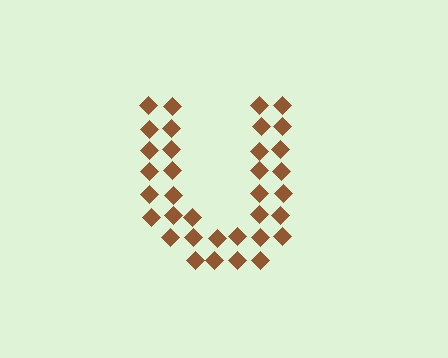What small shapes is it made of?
It is made of small diamonds.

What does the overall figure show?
The overall figure shows the letter U.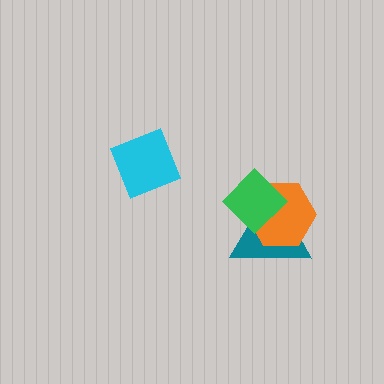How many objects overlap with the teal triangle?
2 objects overlap with the teal triangle.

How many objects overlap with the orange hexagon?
2 objects overlap with the orange hexagon.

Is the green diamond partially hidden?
No, no other shape covers it.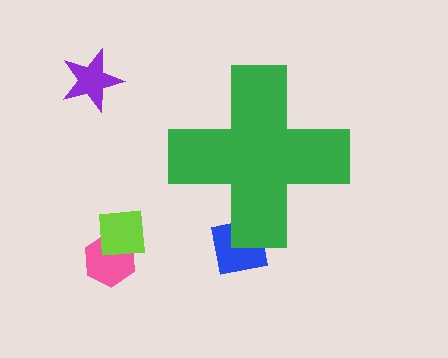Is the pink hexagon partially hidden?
No, the pink hexagon is fully visible.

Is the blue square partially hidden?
Yes, the blue square is partially hidden behind the green cross.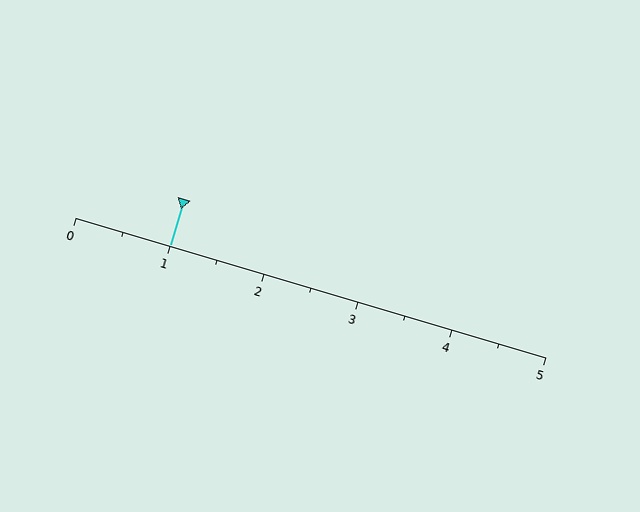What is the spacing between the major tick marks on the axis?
The major ticks are spaced 1 apart.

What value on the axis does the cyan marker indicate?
The marker indicates approximately 1.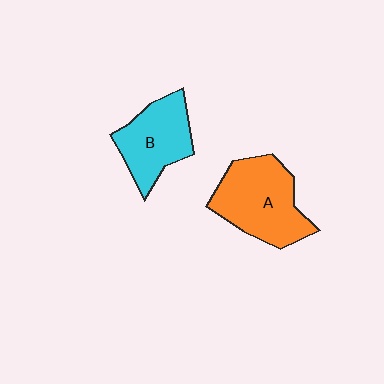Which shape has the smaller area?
Shape B (cyan).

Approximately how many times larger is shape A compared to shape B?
Approximately 1.3 times.